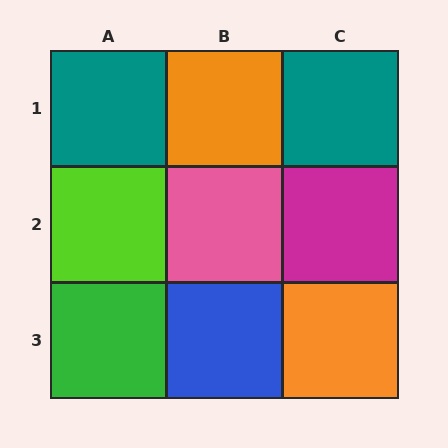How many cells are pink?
1 cell is pink.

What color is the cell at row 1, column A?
Teal.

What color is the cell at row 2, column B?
Pink.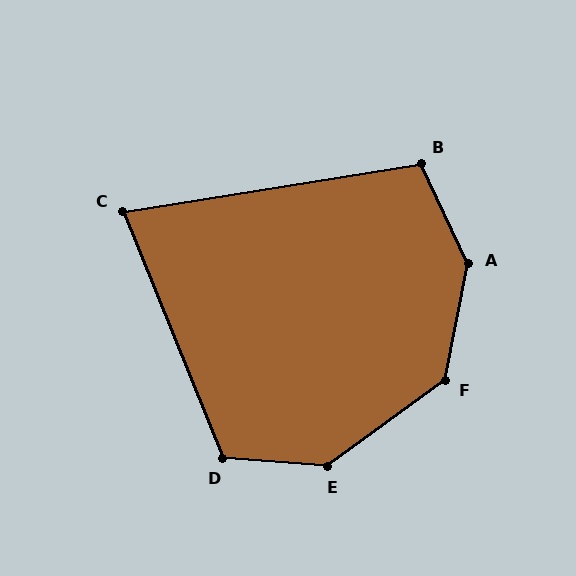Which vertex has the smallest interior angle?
C, at approximately 77 degrees.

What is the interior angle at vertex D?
Approximately 116 degrees (obtuse).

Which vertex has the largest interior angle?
A, at approximately 143 degrees.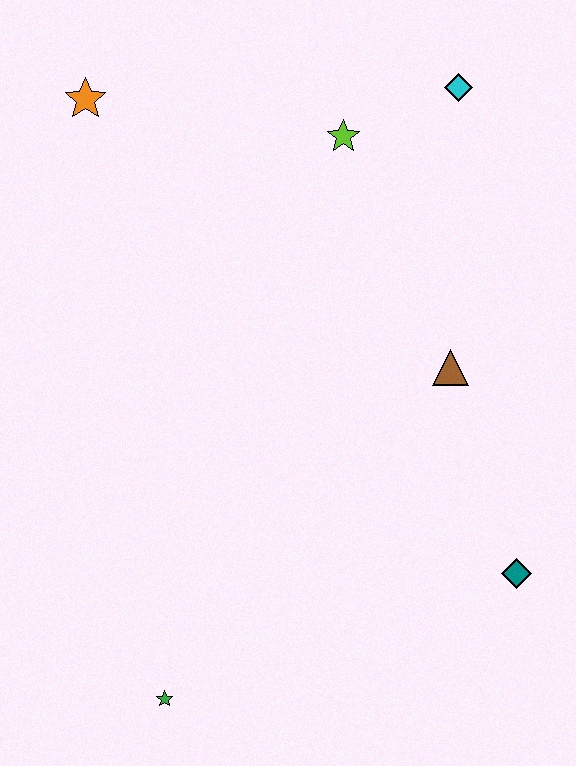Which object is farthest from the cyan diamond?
The green star is farthest from the cyan diamond.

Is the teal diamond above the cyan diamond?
No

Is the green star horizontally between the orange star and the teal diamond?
Yes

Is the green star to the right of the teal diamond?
No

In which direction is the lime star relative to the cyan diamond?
The lime star is to the left of the cyan diamond.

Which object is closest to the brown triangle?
The teal diamond is closest to the brown triangle.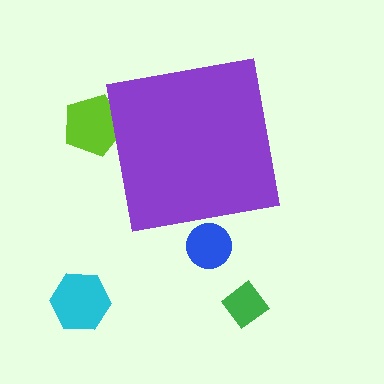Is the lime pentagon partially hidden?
Yes, the lime pentagon is partially hidden behind the purple square.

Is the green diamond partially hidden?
No, the green diamond is fully visible.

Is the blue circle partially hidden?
Yes, the blue circle is partially hidden behind the purple square.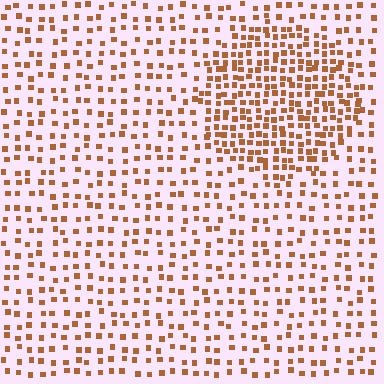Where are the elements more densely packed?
The elements are more densely packed inside the circle boundary.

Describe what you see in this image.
The image contains small brown elements arranged at two different densities. A circle-shaped region is visible where the elements are more densely packed than the surrounding area.